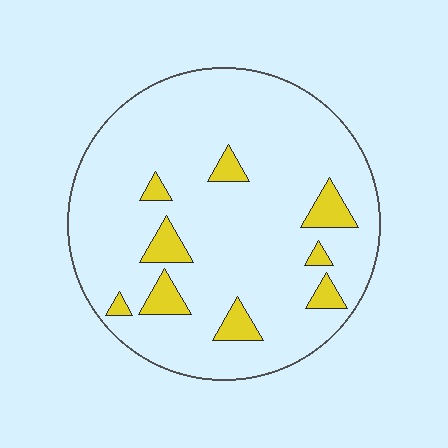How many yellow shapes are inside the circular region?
9.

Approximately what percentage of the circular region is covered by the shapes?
Approximately 10%.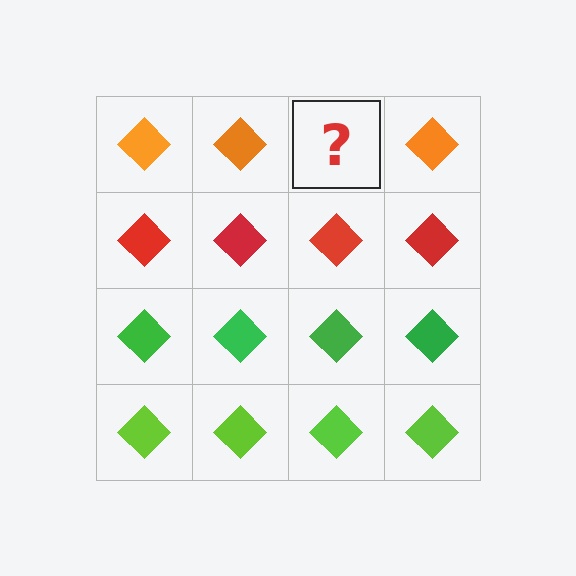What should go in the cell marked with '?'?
The missing cell should contain an orange diamond.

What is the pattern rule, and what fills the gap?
The rule is that each row has a consistent color. The gap should be filled with an orange diamond.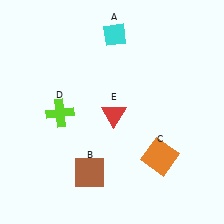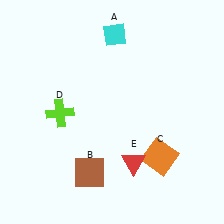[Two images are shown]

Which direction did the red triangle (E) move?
The red triangle (E) moved down.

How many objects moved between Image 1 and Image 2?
1 object moved between the two images.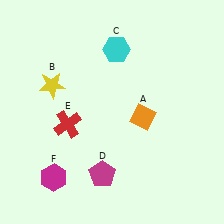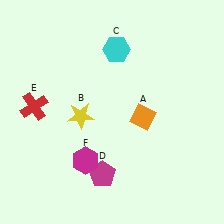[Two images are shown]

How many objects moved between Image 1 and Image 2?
3 objects moved between the two images.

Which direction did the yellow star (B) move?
The yellow star (B) moved down.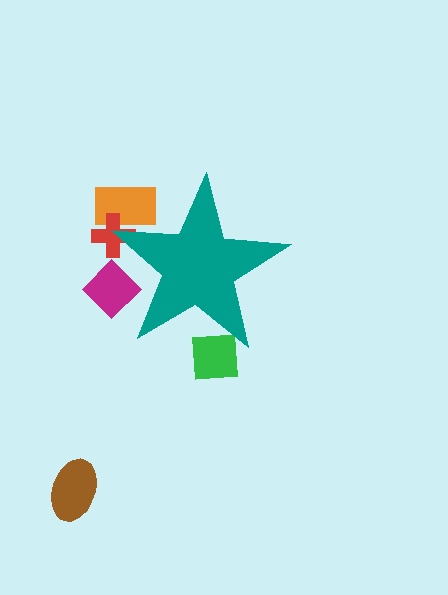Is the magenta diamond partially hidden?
Yes, the magenta diamond is partially hidden behind the teal star.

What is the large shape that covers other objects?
A teal star.